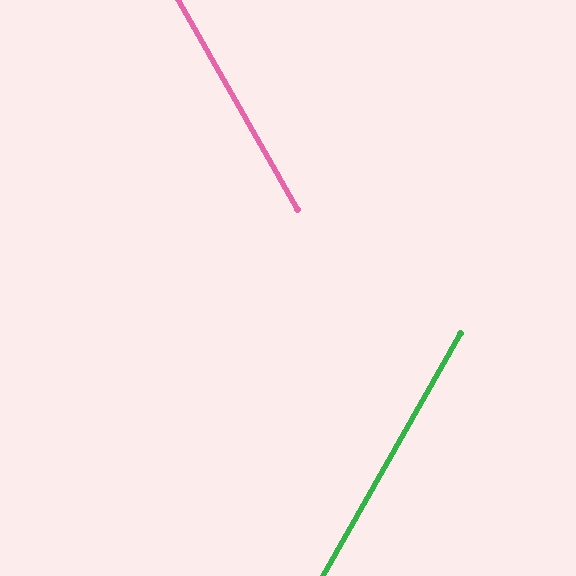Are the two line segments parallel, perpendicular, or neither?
Neither parallel nor perpendicular — they differ by about 59°.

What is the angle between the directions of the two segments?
Approximately 59 degrees.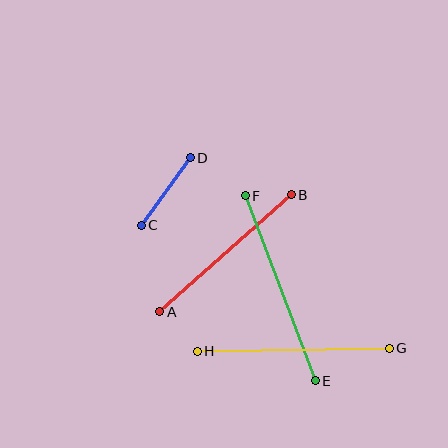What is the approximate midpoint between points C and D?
The midpoint is at approximately (166, 192) pixels.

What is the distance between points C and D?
The distance is approximately 83 pixels.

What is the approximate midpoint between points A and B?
The midpoint is at approximately (225, 253) pixels.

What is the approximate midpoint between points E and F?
The midpoint is at approximately (280, 288) pixels.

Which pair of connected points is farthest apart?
Points E and F are farthest apart.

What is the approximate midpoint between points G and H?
The midpoint is at approximately (293, 350) pixels.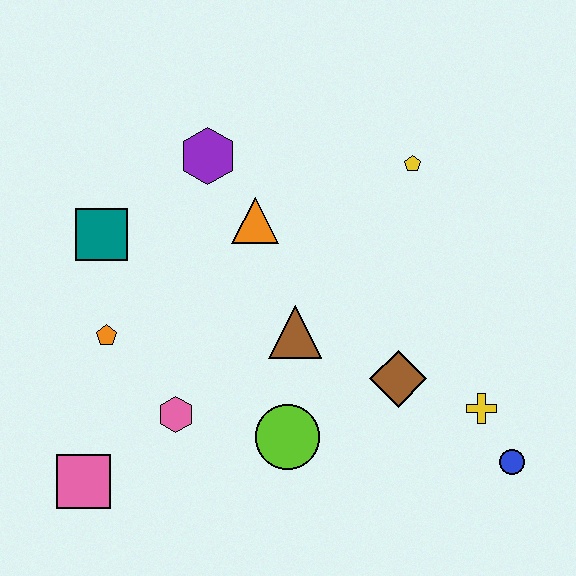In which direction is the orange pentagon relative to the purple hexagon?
The orange pentagon is below the purple hexagon.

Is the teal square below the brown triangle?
No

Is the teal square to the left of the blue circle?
Yes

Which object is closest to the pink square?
The pink hexagon is closest to the pink square.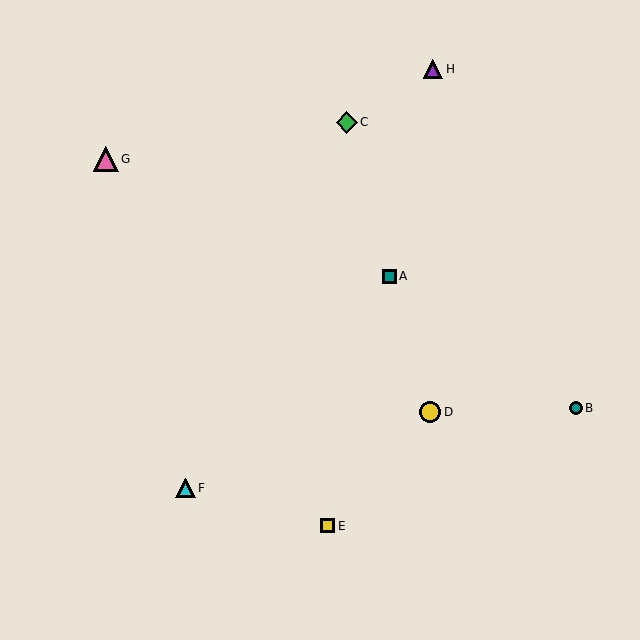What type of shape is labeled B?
Shape B is a teal circle.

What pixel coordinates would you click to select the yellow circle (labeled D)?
Click at (430, 412) to select the yellow circle D.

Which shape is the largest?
The pink triangle (labeled G) is the largest.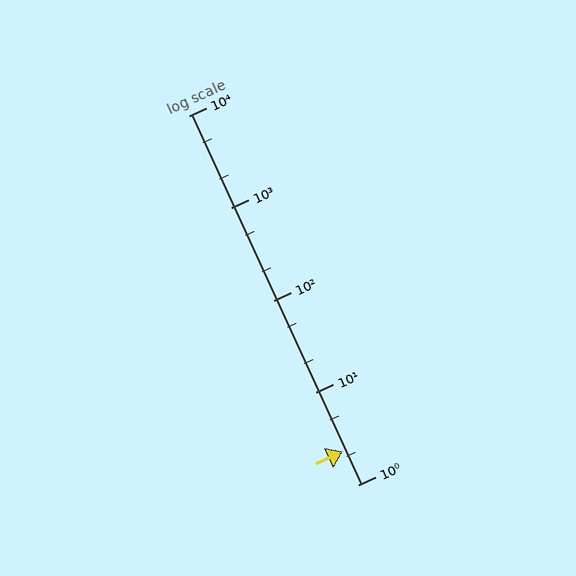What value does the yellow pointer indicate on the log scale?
The pointer indicates approximately 2.3.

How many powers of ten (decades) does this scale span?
The scale spans 4 decades, from 1 to 10000.